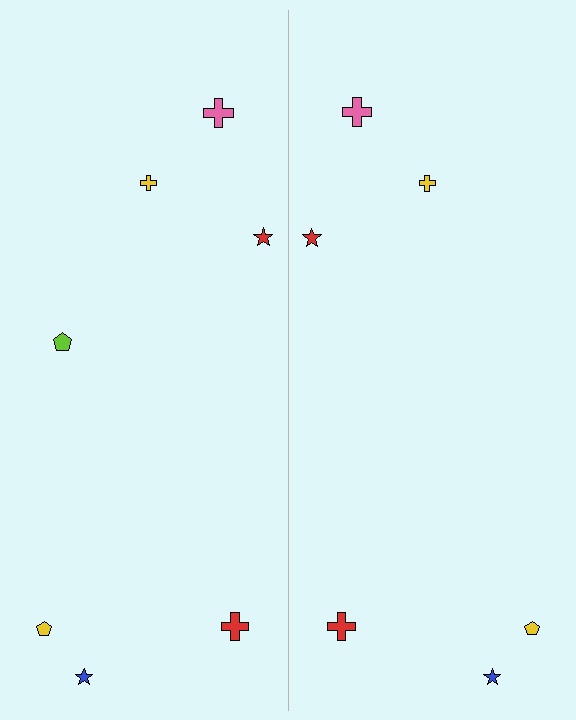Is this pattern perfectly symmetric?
No, the pattern is not perfectly symmetric. A lime pentagon is missing from the right side.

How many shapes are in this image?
There are 13 shapes in this image.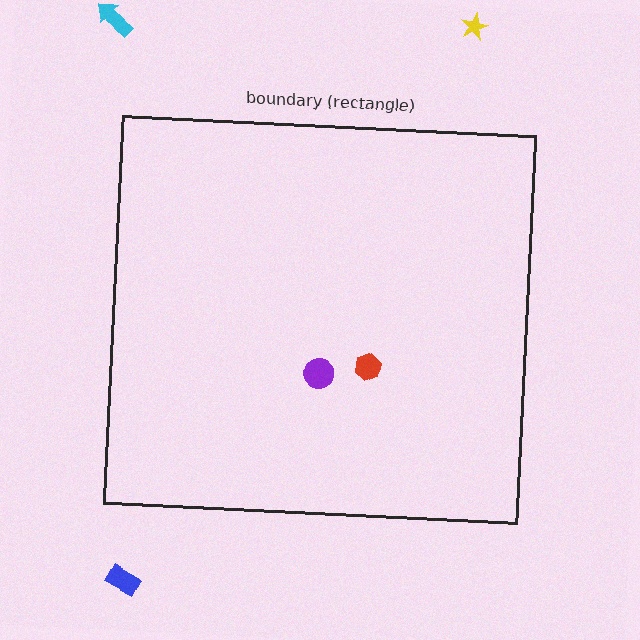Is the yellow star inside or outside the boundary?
Outside.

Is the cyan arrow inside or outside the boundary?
Outside.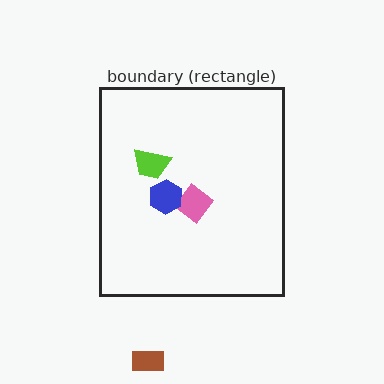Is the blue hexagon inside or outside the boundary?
Inside.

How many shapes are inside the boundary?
3 inside, 1 outside.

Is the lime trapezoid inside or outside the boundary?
Inside.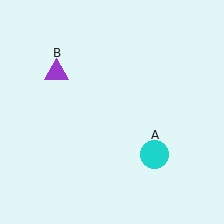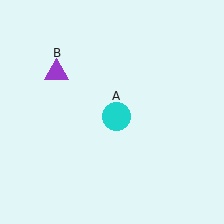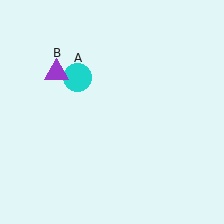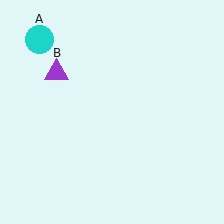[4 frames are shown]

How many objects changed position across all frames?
1 object changed position: cyan circle (object A).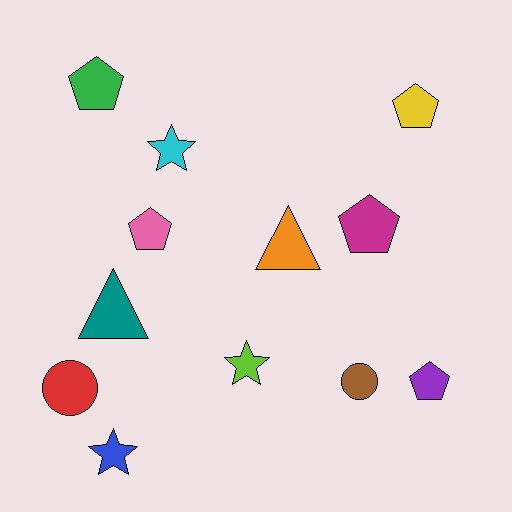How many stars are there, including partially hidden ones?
There are 3 stars.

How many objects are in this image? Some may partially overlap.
There are 12 objects.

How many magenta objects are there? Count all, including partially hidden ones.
There is 1 magenta object.